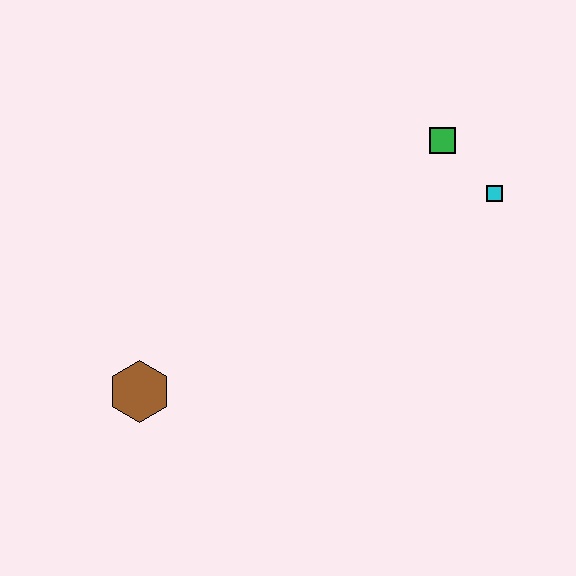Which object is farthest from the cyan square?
The brown hexagon is farthest from the cyan square.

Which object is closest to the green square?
The cyan square is closest to the green square.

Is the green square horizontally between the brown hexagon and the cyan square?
Yes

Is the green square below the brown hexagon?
No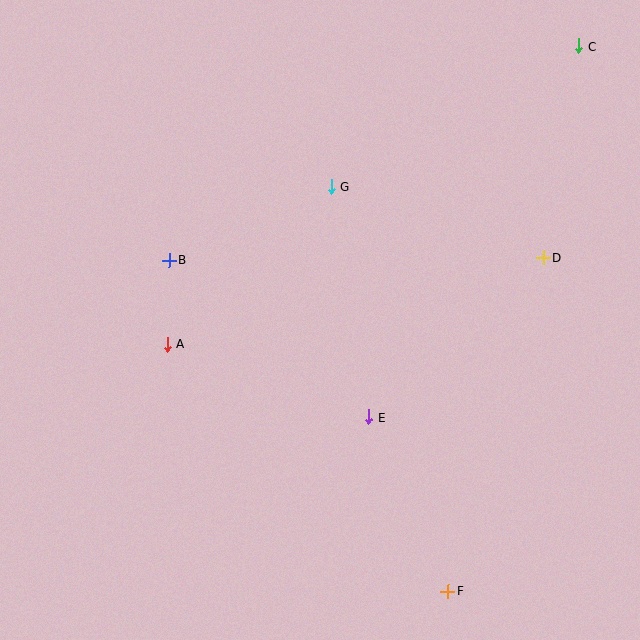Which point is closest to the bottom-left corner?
Point A is closest to the bottom-left corner.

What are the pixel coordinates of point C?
Point C is at (578, 46).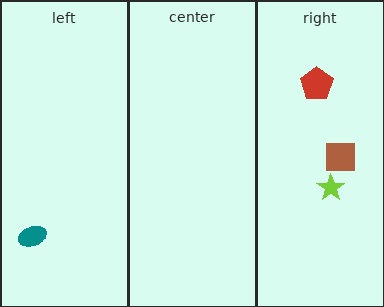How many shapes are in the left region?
1.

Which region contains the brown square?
The right region.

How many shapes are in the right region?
3.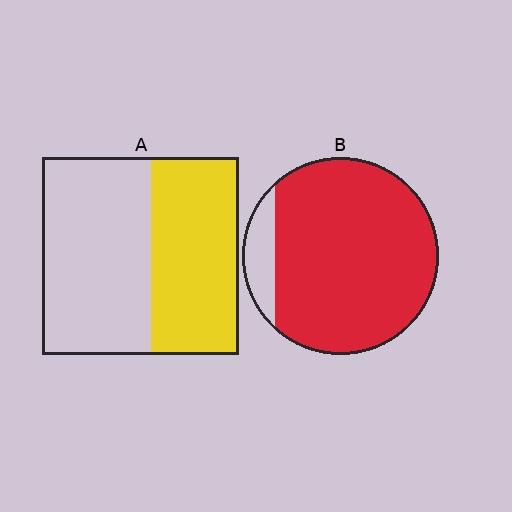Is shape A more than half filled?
No.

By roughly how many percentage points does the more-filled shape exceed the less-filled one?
By roughly 45 percentage points (B over A).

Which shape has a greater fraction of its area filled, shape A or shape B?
Shape B.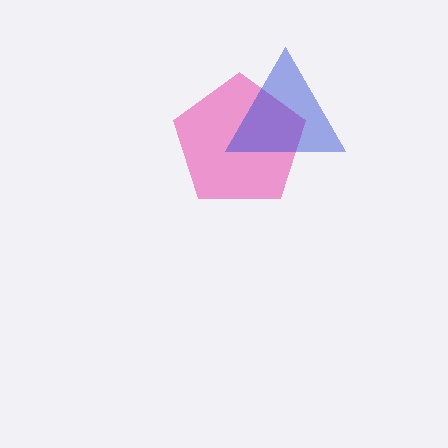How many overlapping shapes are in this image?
There are 2 overlapping shapes in the image.